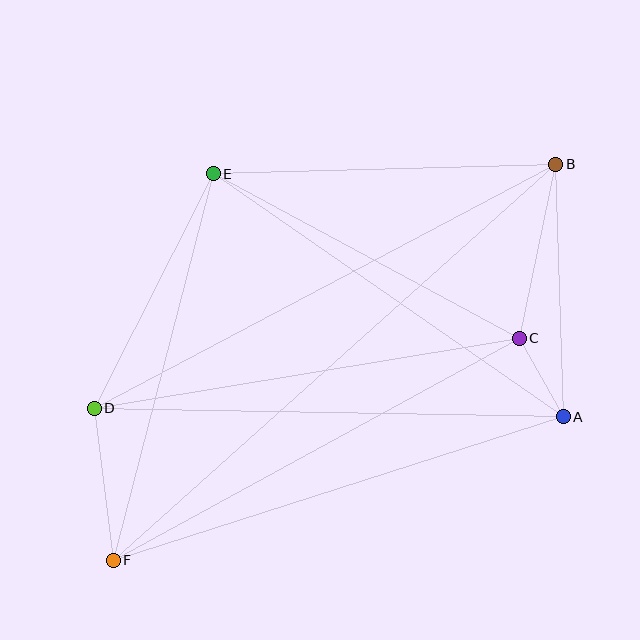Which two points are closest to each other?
Points A and C are closest to each other.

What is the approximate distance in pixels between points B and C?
The distance between B and C is approximately 178 pixels.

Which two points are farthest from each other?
Points B and F are farthest from each other.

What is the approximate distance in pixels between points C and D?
The distance between C and D is approximately 431 pixels.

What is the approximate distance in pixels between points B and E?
The distance between B and E is approximately 343 pixels.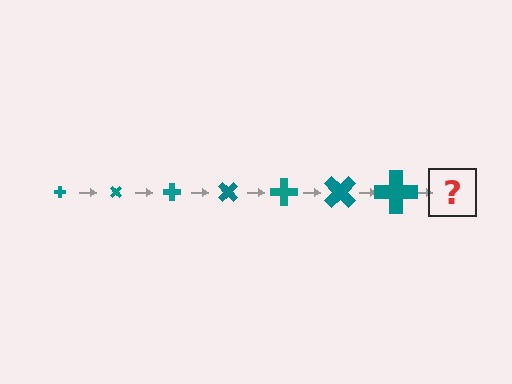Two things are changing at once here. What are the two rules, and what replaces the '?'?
The two rules are that the cross grows larger each step and it rotates 45 degrees each step. The '?' should be a cross, larger than the previous one and rotated 315 degrees from the start.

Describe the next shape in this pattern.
It should be a cross, larger than the previous one and rotated 315 degrees from the start.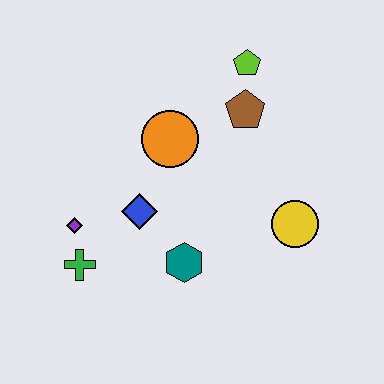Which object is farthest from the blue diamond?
The lime pentagon is farthest from the blue diamond.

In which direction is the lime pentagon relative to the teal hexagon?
The lime pentagon is above the teal hexagon.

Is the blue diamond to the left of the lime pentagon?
Yes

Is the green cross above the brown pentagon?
No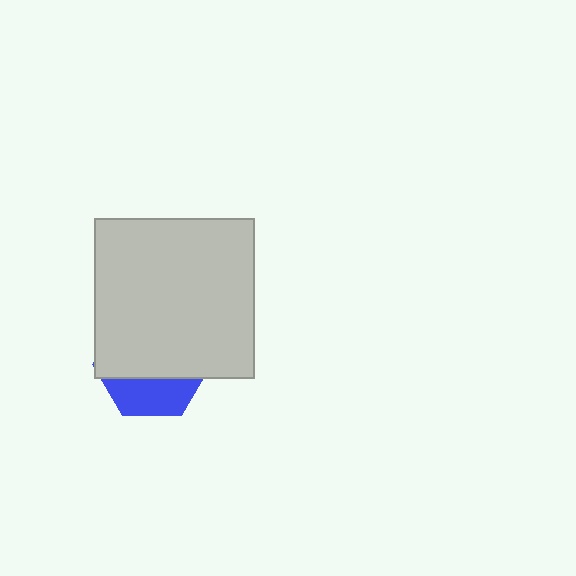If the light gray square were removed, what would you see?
You would see the complete blue hexagon.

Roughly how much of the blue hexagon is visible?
A small part of it is visible (roughly 32%).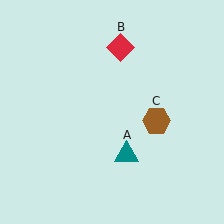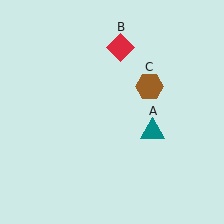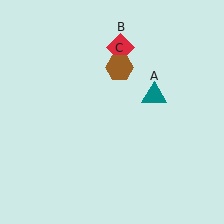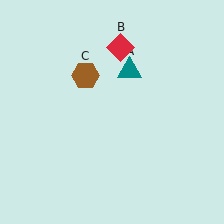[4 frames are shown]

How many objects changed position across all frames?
2 objects changed position: teal triangle (object A), brown hexagon (object C).